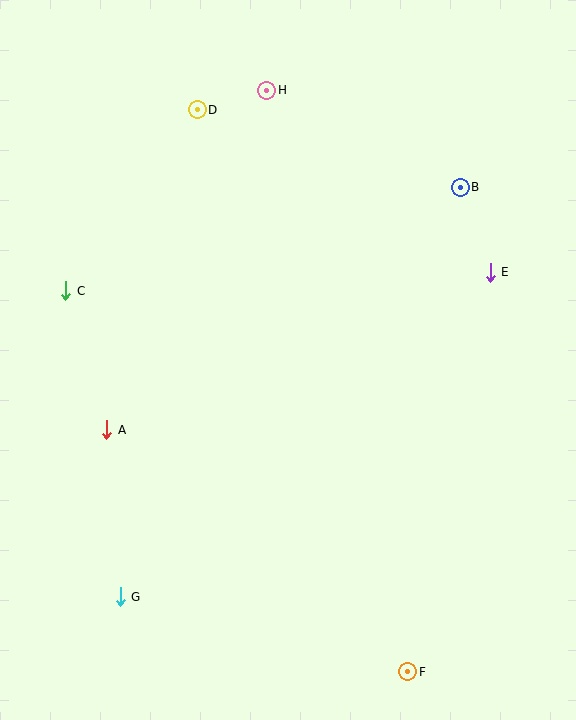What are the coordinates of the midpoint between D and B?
The midpoint between D and B is at (329, 149).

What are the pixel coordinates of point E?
Point E is at (490, 272).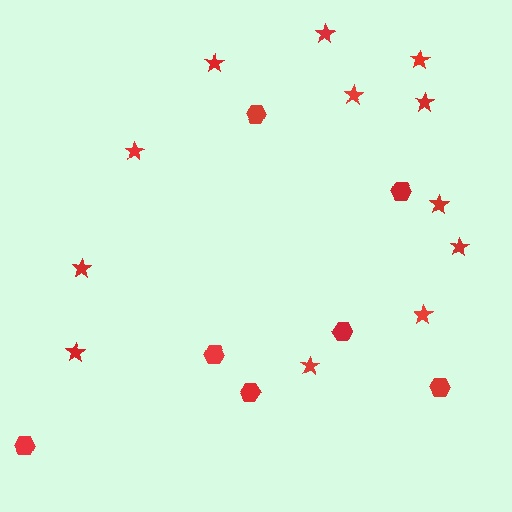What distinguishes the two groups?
There are 2 groups: one group of stars (12) and one group of hexagons (7).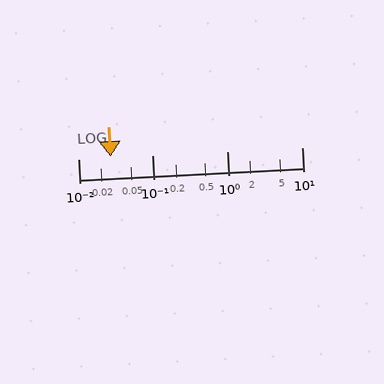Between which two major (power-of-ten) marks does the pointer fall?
The pointer is between 0.01 and 0.1.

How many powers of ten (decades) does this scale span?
The scale spans 3 decades, from 0.01 to 10.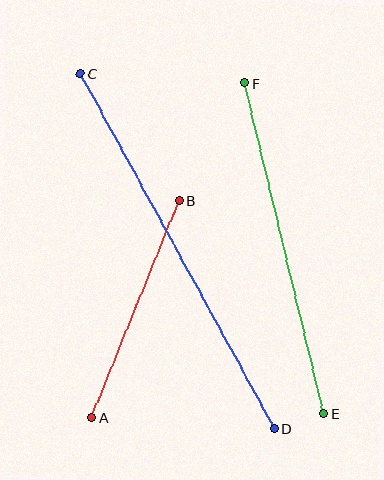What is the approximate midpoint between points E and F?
The midpoint is at approximately (284, 248) pixels.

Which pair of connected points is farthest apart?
Points C and D are farthest apart.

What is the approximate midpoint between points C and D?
The midpoint is at approximately (177, 251) pixels.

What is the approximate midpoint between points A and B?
The midpoint is at approximately (135, 309) pixels.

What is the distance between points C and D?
The distance is approximately 404 pixels.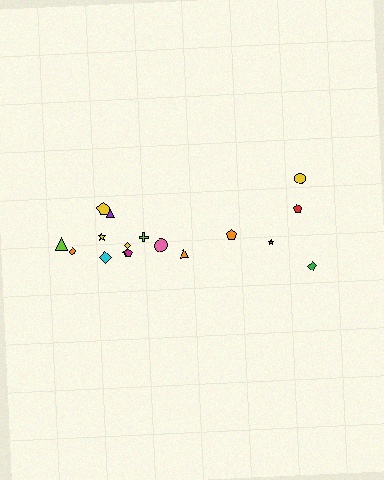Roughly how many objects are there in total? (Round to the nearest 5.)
Roughly 15 objects in total.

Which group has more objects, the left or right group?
The left group.